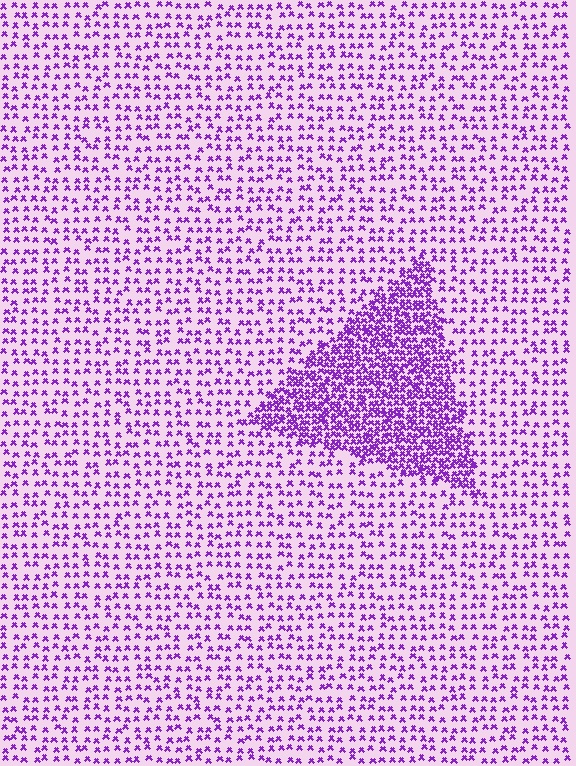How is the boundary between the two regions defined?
The boundary is defined by a change in element density (approximately 2.6x ratio). All elements are the same color, size, and shape.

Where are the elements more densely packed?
The elements are more densely packed inside the triangle boundary.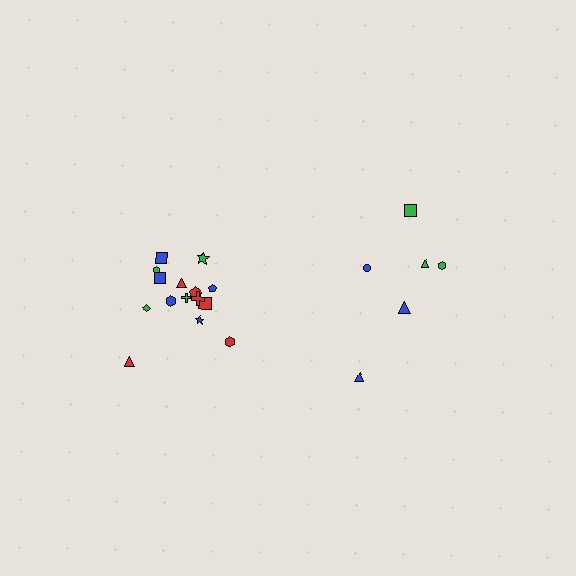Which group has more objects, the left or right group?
The left group.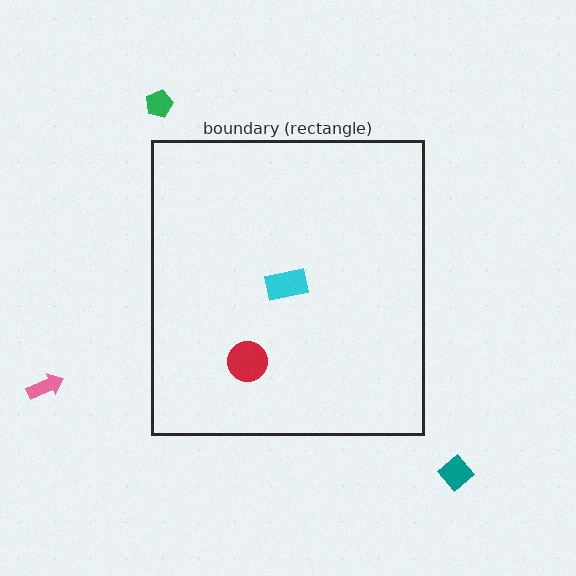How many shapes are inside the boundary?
2 inside, 3 outside.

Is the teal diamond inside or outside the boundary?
Outside.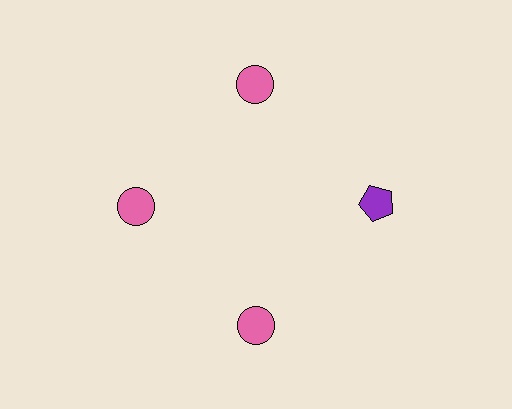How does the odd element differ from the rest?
It differs in both color (purple instead of pink) and shape (pentagon instead of circle).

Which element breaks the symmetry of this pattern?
The purple pentagon at roughly the 3 o'clock position breaks the symmetry. All other shapes are pink circles.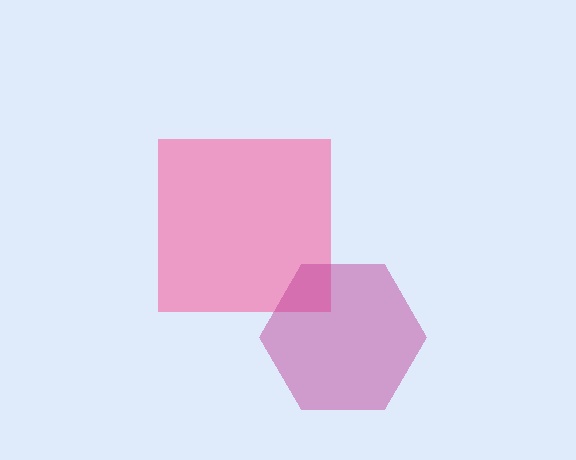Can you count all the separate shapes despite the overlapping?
Yes, there are 2 separate shapes.